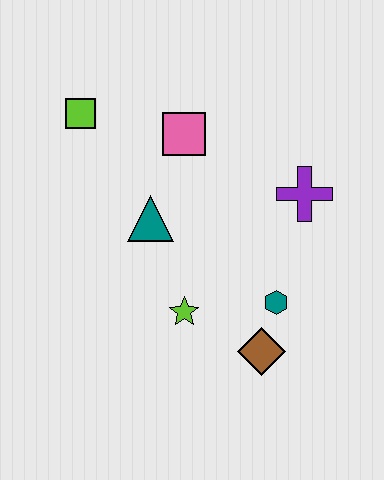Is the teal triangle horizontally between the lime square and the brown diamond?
Yes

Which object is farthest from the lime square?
The brown diamond is farthest from the lime square.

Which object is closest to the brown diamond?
The teal hexagon is closest to the brown diamond.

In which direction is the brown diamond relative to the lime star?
The brown diamond is to the right of the lime star.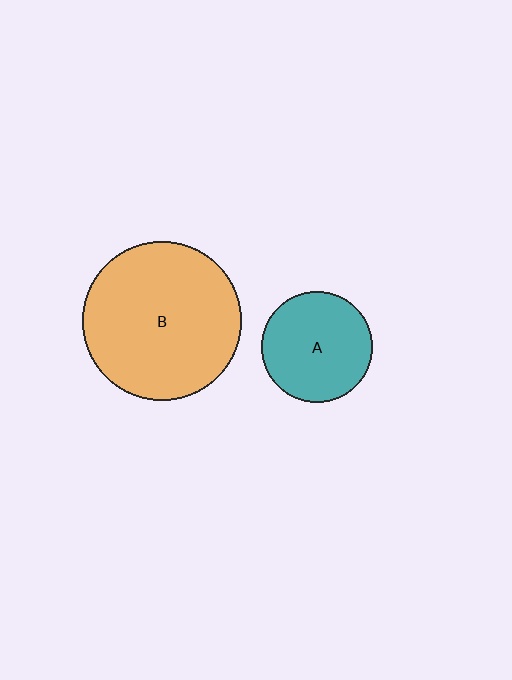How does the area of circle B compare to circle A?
Approximately 2.1 times.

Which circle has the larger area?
Circle B (orange).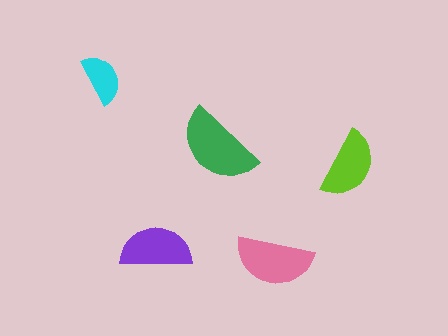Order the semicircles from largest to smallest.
the green one, the pink one, the purple one, the lime one, the cyan one.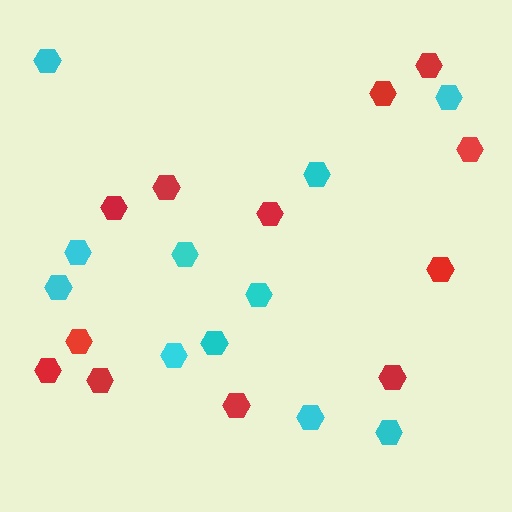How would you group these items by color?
There are 2 groups: one group of cyan hexagons (11) and one group of red hexagons (12).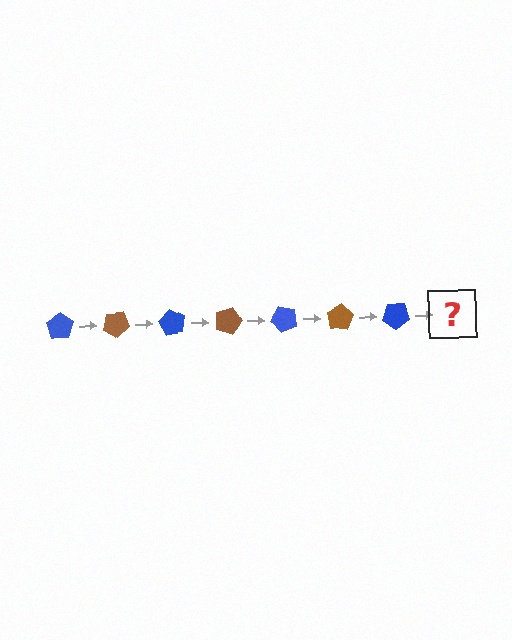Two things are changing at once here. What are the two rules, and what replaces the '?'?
The two rules are that it rotates 30 degrees each step and the color cycles through blue and brown. The '?' should be a brown pentagon, rotated 210 degrees from the start.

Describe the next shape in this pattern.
It should be a brown pentagon, rotated 210 degrees from the start.